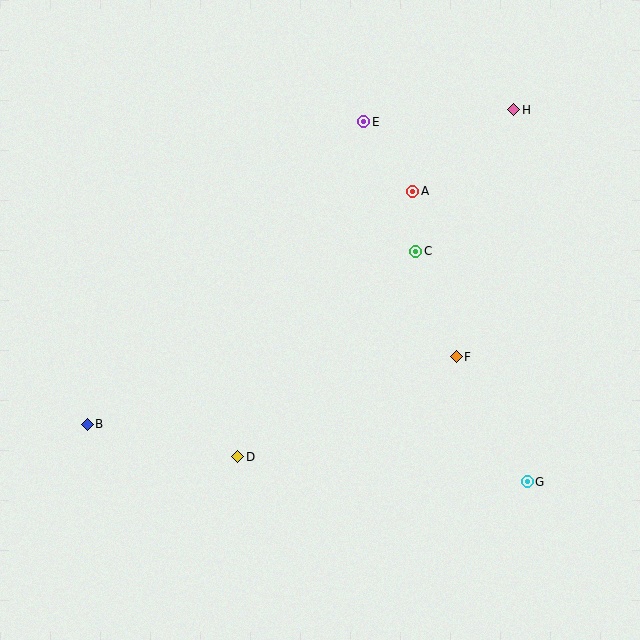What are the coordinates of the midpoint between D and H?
The midpoint between D and H is at (376, 283).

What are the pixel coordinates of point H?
Point H is at (514, 110).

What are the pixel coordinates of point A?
Point A is at (413, 191).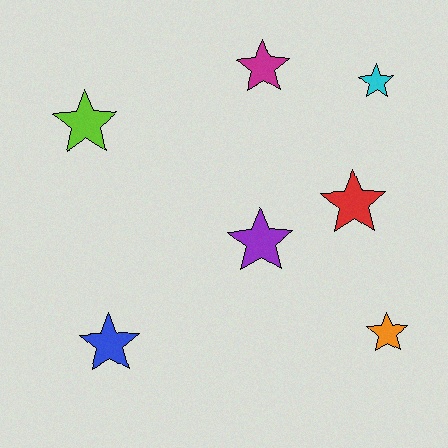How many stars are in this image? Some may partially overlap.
There are 7 stars.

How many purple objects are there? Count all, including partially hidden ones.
There is 1 purple object.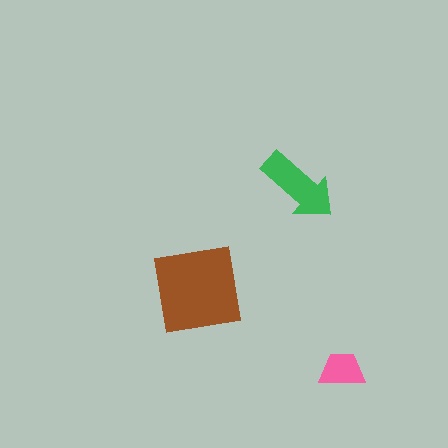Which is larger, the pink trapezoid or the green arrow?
The green arrow.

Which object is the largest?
The brown square.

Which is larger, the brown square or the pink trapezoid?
The brown square.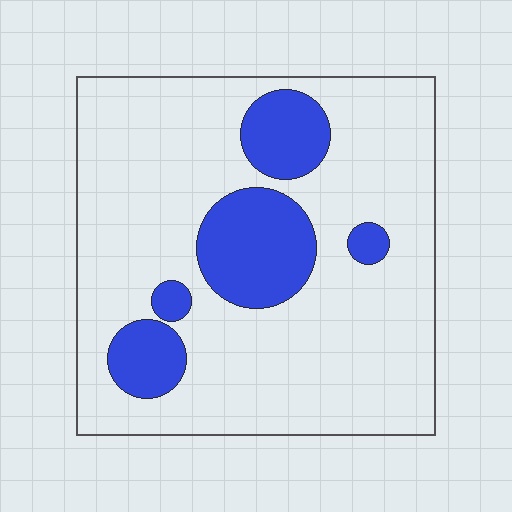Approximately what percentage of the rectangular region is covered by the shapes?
Approximately 20%.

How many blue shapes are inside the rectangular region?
5.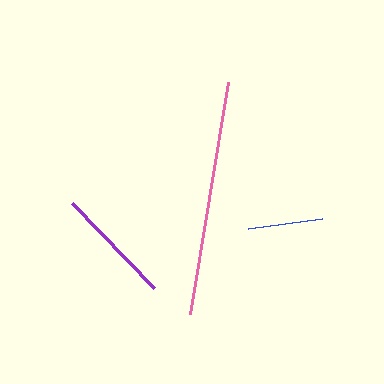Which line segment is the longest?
The pink line is the longest at approximately 235 pixels.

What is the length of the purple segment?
The purple segment is approximately 118 pixels long.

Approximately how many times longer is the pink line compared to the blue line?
The pink line is approximately 3.1 times the length of the blue line.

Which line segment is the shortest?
The blue line is the shortest at approximately 75 pixels.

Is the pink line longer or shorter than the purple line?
The pink line is longer than the purple line.